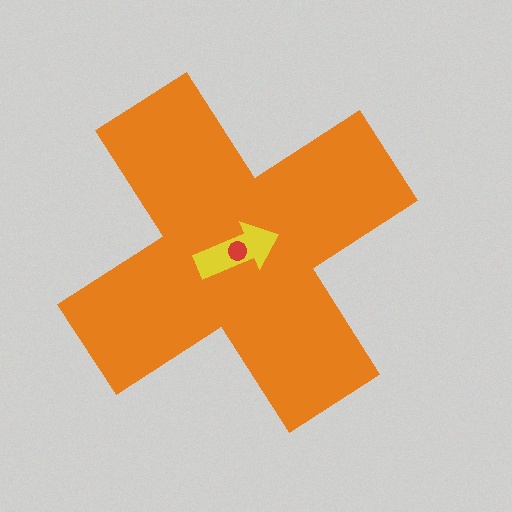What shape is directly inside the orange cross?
The yellow arrow.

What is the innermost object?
The red circle.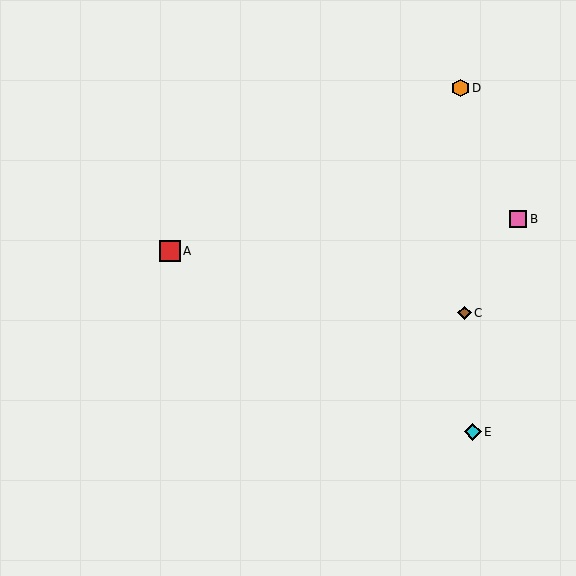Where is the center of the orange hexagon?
The center of the orange hexagon is at (461, 88).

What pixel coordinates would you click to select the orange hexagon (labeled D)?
Click at (461, 88) to select the orange hexagon D.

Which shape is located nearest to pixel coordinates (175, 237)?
The red square (labeled A) at (170, 251) is nearest to that location.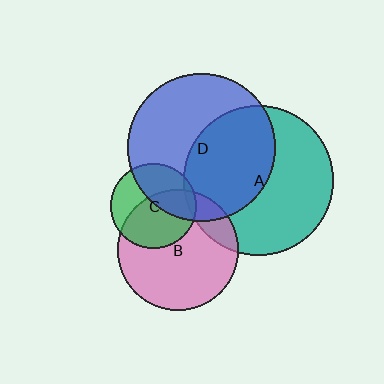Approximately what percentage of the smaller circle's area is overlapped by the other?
Approximately 40%.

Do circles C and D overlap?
Yes.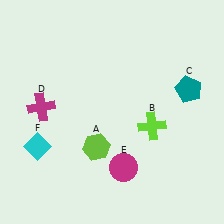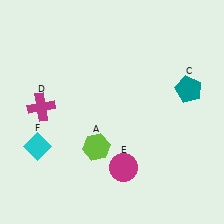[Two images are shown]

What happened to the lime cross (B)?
The lime cross (B) was removed in Image 2. It was in the bottom-right area of Image 1.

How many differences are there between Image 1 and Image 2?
There is 1 difference between the two images.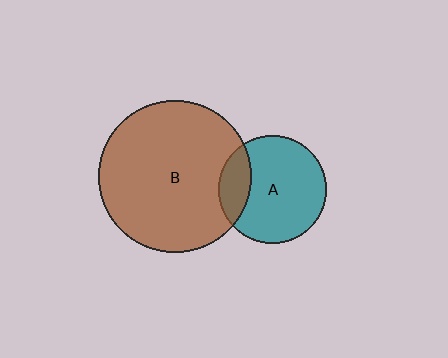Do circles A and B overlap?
Yes.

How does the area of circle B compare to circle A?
Approximately 2.0 times.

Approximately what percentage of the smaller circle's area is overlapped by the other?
Approximately 20%.